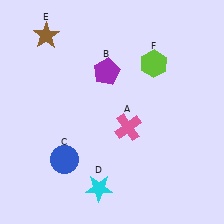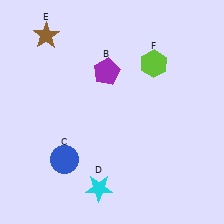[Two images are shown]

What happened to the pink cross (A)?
The pink cross (A) was removed in Image 2. It was in the bottom-right area of Image 1.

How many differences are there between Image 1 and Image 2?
There is 1 difference between the two images.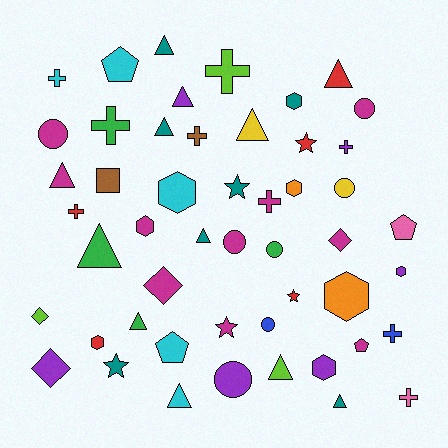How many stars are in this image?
There are 5 stars.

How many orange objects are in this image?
There are 2 orange objects.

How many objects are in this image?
There are 50 objects.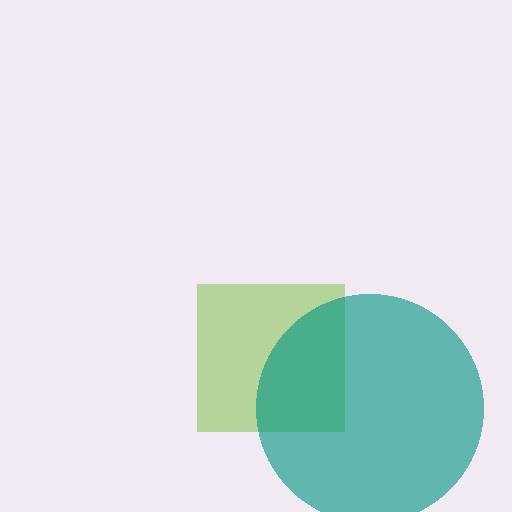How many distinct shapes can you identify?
There are 2 distinct shapes: a lime square, a teal circle.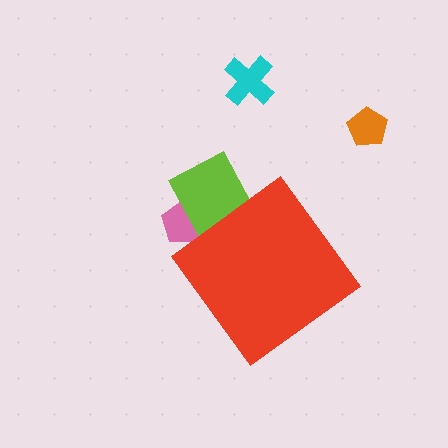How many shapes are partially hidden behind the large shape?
2 shapes are partially hidden.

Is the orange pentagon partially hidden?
No, the orange pentagon is fully visible.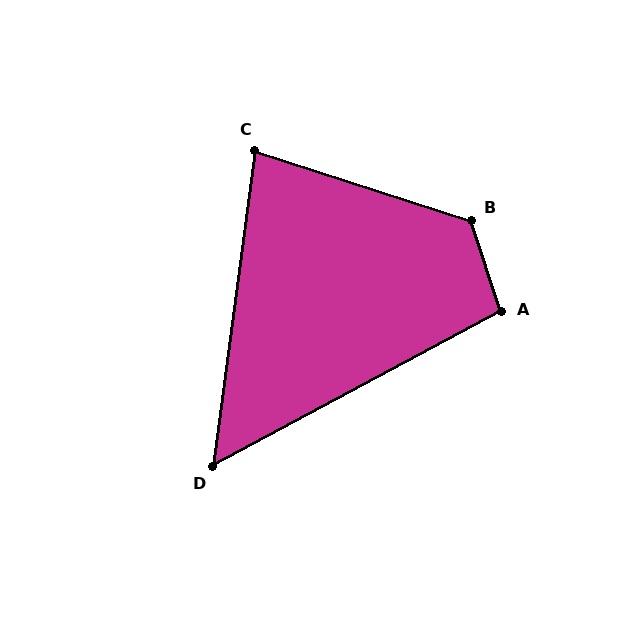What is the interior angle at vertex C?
Approximately 80 degrees (acute).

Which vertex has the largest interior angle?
B, at approximately 126 degrees.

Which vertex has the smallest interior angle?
D, at approximately 54 degrees.